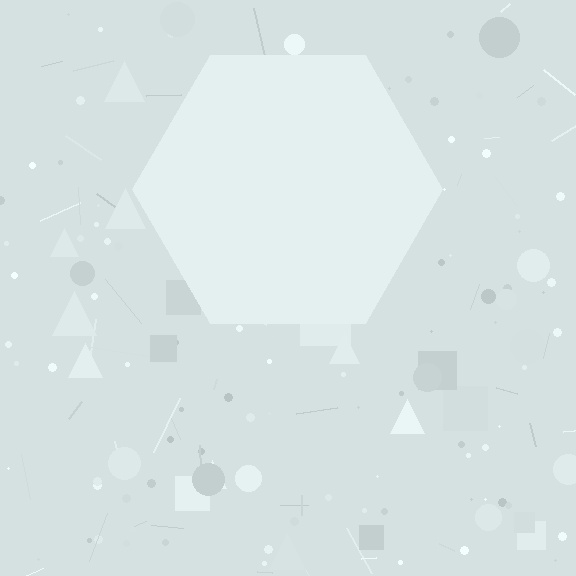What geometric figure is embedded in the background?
A hexagon is embedded in the background.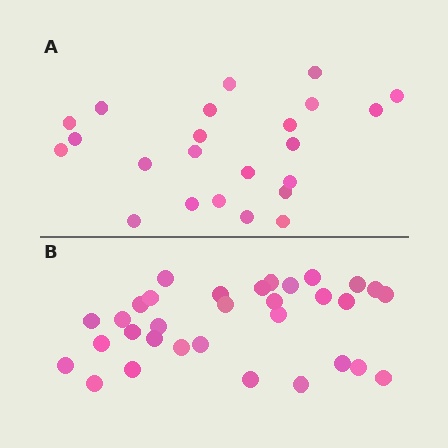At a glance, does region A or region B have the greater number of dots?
Region B (the bottom region) has more dots.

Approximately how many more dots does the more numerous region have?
Region B has roughly 8 or so more dots than region A.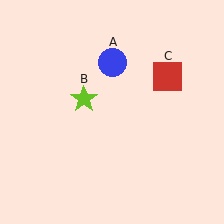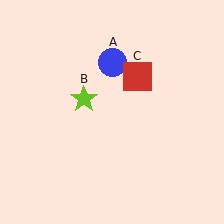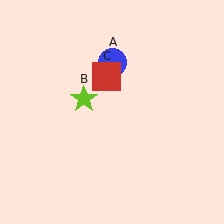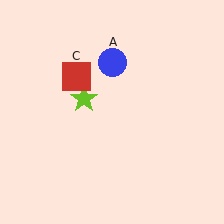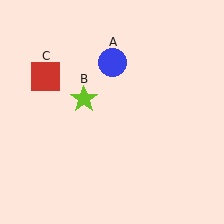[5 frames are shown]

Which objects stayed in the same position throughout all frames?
Blue circle (object A) and lime star (object B) remained stationary.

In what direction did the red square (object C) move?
The red square (object C) moved left.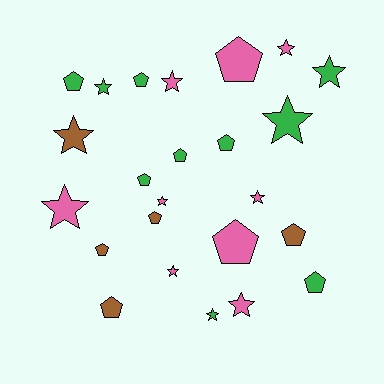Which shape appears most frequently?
Star, with 12 objects.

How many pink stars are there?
There are 7 pink stars.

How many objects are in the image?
There are 24 objects.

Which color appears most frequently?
Green, with 10 objects.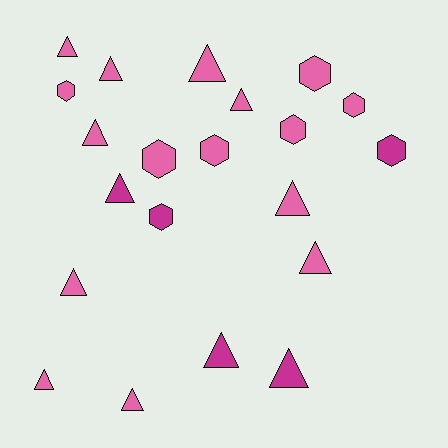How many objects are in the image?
There are 21 objects.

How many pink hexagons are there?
There are 6 pink hexagons.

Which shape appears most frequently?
Triangle, with 13 objects.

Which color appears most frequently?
Pink, with 16 objects.